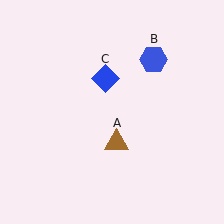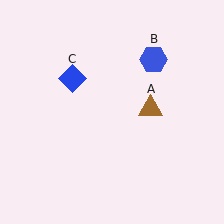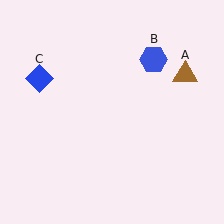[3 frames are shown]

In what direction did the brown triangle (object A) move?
The brown triangle (object A) moved up and to the right.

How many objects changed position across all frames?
2 objects changed position: brown triangle (object A), blue diamond (object C).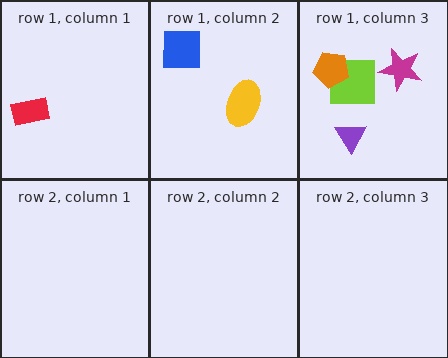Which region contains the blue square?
The row 1, column 2 region.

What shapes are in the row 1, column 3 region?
The lime square, the magenta star, the orange pentagon, the purple triangle.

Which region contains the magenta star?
The row 1, column 3 region.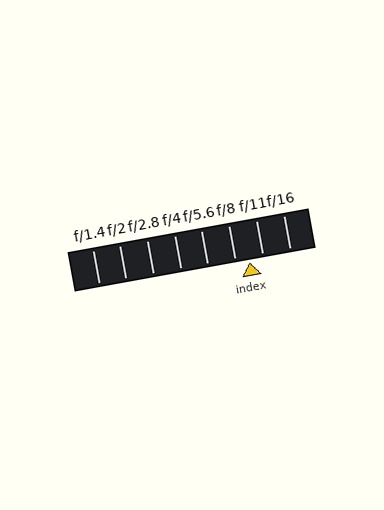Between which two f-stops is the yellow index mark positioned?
The index mark is between f/8 and f/11.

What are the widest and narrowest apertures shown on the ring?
The widest aperture shown is f/1.4 and the narrowest is f/16.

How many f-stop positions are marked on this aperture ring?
There are 8 f-stop positions marked.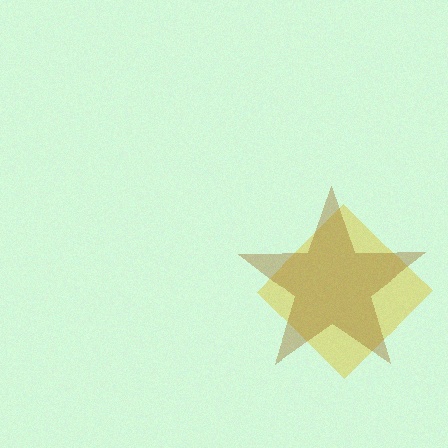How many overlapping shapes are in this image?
There are 2 overlapping shapes in the image.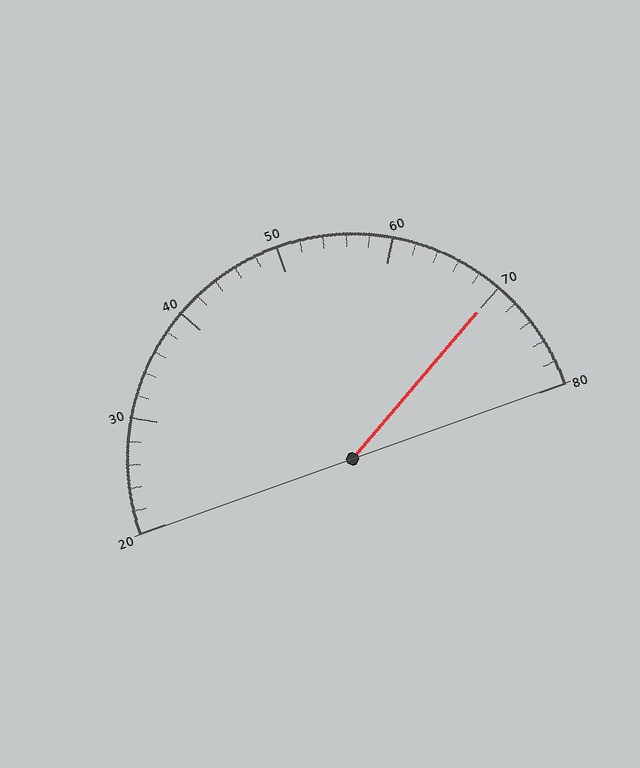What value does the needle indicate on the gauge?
The needle indicates approximately 70.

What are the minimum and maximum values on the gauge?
The gauge ranges from 20 to 80.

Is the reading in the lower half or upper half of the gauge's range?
The reading is in the upper half of the range (20 to 80).